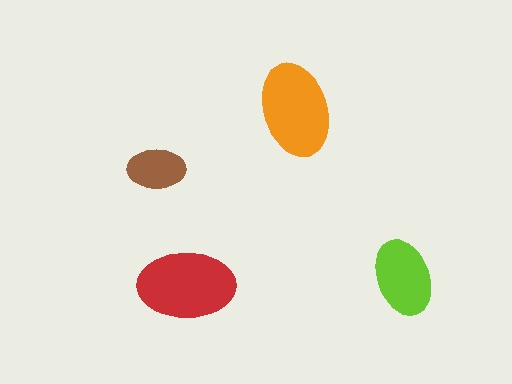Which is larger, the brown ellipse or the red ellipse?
The red one.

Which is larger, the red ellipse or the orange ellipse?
The red one.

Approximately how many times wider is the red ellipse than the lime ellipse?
About 1.5 times wider.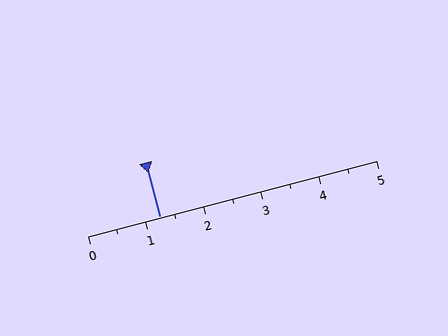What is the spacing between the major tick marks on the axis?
The major ticks are spaced 1 apart.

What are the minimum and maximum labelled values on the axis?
The axis runs from 0 to 5.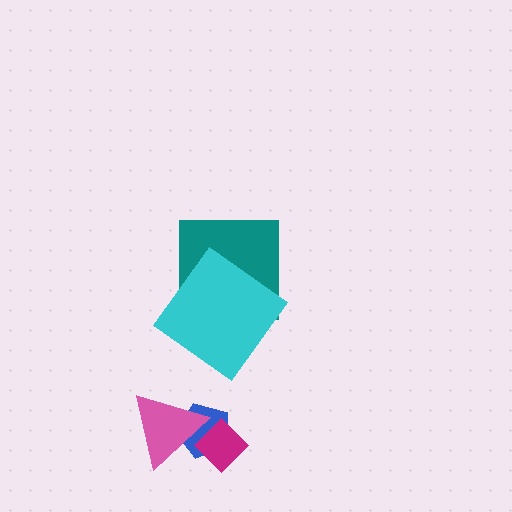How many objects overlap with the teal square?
1 object overlaps with the teal square.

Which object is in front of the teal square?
The cyan diamond is in front of the teal square.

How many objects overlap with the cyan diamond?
1 object overlaps with the cyan diamond.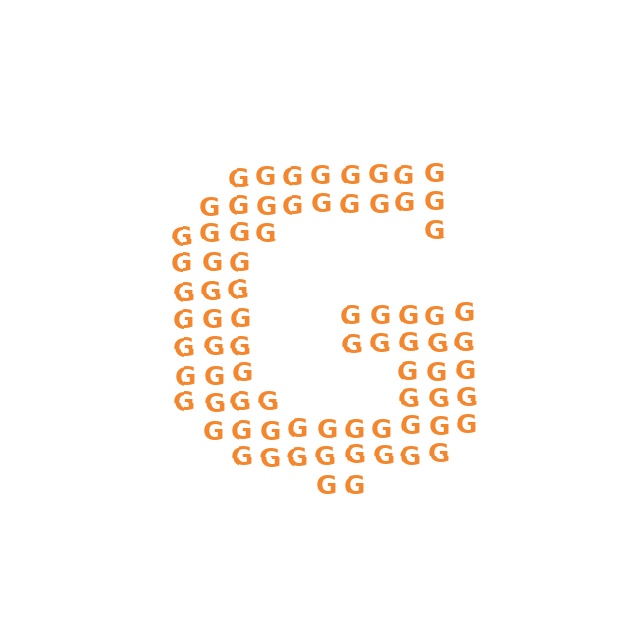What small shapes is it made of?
It is made of small letter G's.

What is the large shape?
The large shape is the letter G.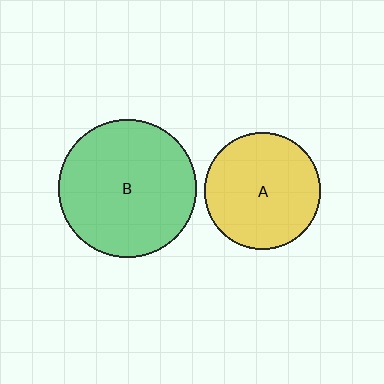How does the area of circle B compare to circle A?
Approximately 1.4 times.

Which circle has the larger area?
Circle B (green).